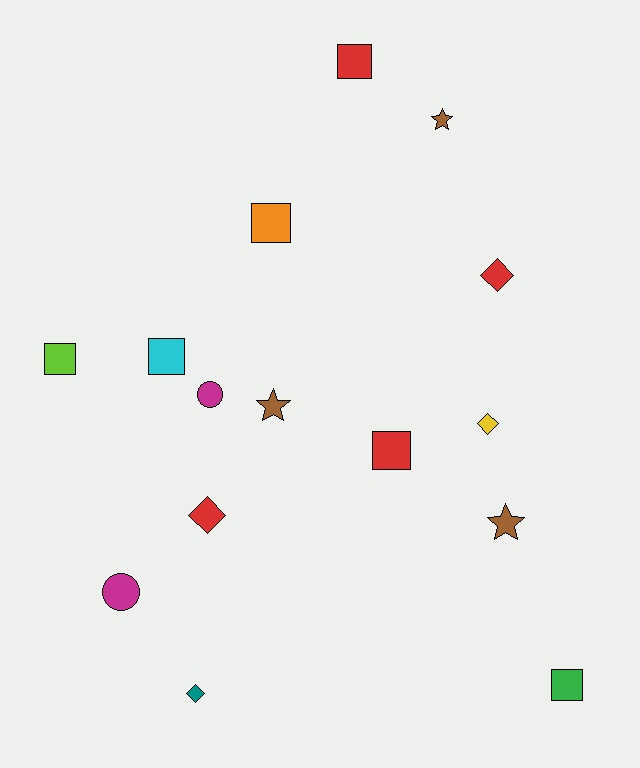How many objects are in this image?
There are 15 objects.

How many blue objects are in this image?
There are no blue objects.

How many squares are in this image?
There are 6 squares.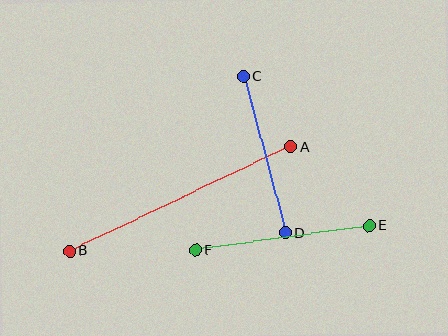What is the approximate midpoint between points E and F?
The midpoint is at approximately (282, 238) pixels.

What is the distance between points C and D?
The distance is approximately 162 pixels.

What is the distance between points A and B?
The distance is approximately 244 pixels.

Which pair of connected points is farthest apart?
Points A and B are farthest apart.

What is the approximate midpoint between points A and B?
The midpoint is at approximately (180, 199) pixels.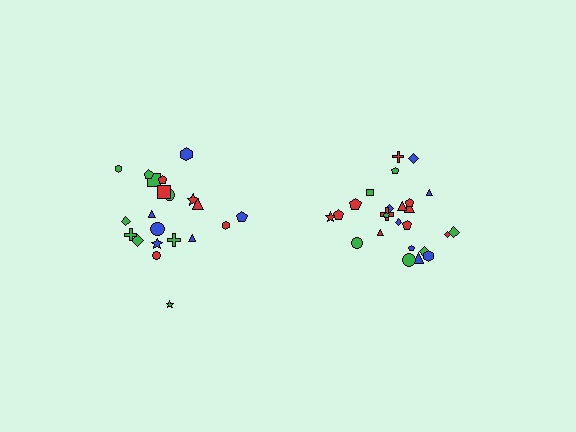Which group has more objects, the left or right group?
The right group.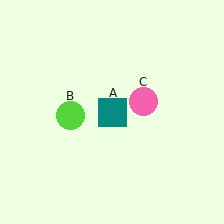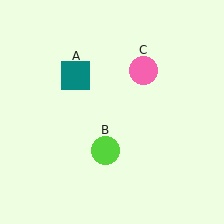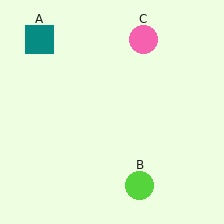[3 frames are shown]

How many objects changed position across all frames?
3 objects changed position: teal square (object A), lime circle (object B), pink circle (object C).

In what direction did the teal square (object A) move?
The teal square (object A) moved up and to the left.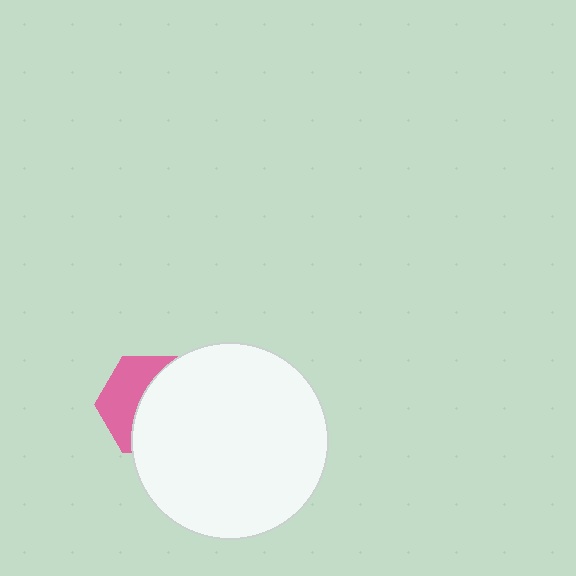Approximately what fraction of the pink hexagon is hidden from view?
Roughly 57% of the pink hexagon is hidden behind the white circle.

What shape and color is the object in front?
The object in front is a white circle.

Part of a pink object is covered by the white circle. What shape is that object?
It is a hexagon.